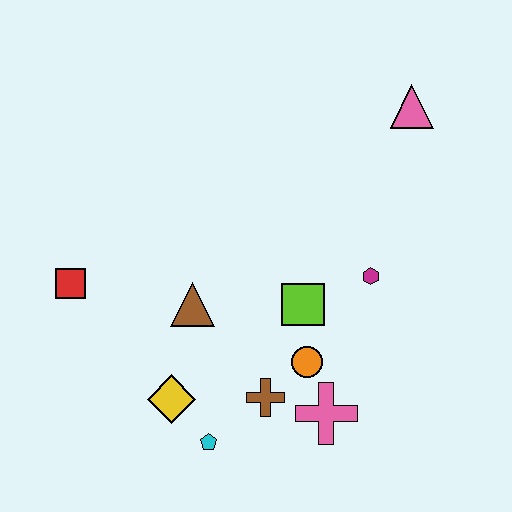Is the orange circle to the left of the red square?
No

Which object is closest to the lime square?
The orange circle is closest to the lime square.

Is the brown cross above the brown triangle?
No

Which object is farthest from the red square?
The pink triangle is farthest from the red square.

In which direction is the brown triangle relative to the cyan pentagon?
The brown triangle is above the cyan pentagon.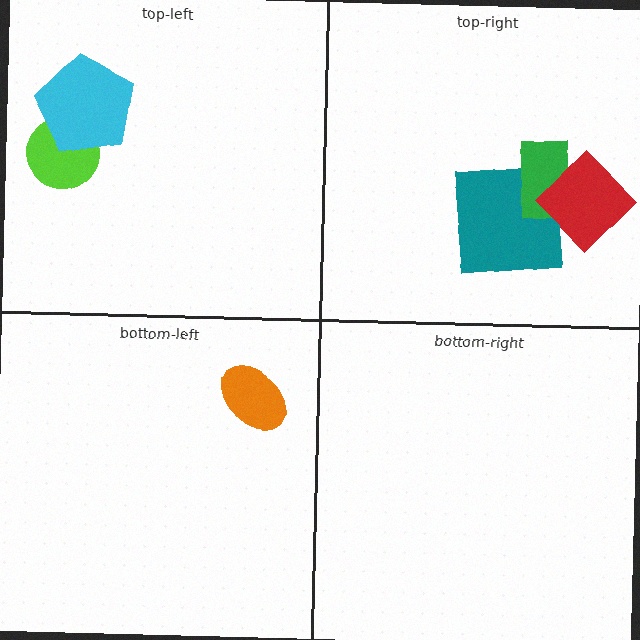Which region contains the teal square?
The top-right region.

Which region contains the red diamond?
The top-right region.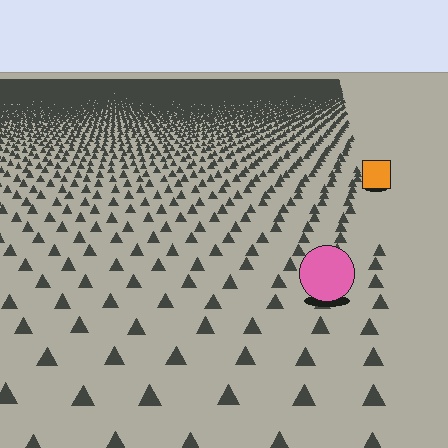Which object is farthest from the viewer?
The orange square is farthest from the viewer. It appears smaller and the ground texture around it is denser.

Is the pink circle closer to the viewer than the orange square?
Yes. The pink circle is closer — you can tell from the texture gradient: the ground texture is coarser near it.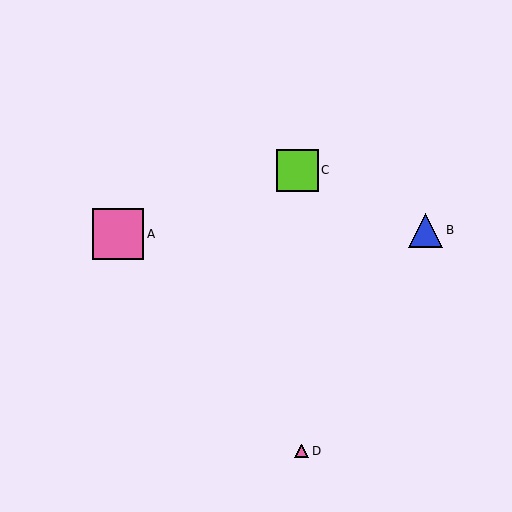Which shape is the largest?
The pink square (labeled A) is the largest.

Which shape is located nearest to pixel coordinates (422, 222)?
The blue triangle (labeled B) at (426, 230) is nearest to that location.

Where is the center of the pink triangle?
The center of the pink triangle is at (302, 451).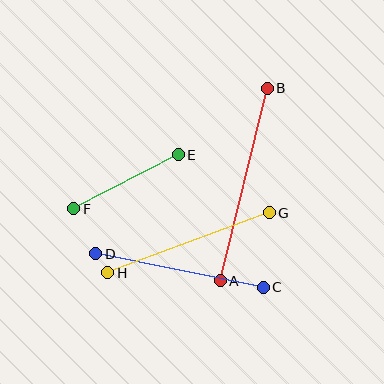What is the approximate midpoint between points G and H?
The midpoint is at approximately (188, 243) pixels.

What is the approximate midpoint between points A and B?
The midpoint is at approximately (244, 184) pixels.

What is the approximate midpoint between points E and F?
The midpoint is at approximately (126, 182) pixels.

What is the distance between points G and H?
The distance is approximately 172 pixels.